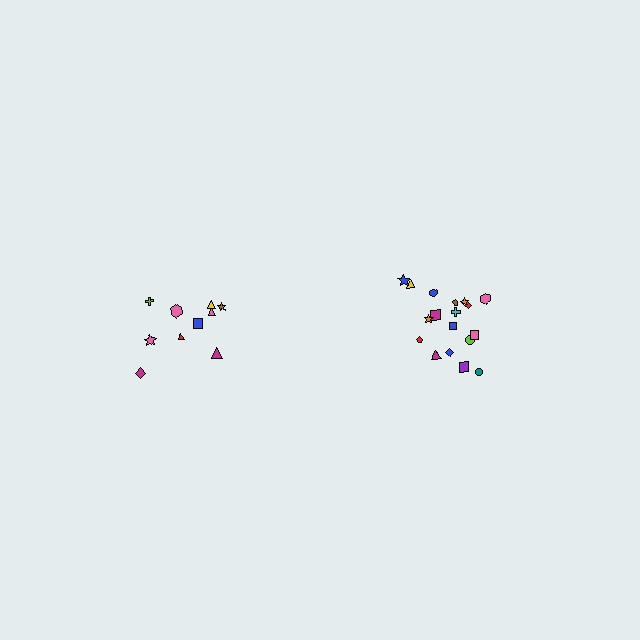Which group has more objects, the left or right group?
The right group.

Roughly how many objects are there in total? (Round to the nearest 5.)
Roughly 30 objects in total.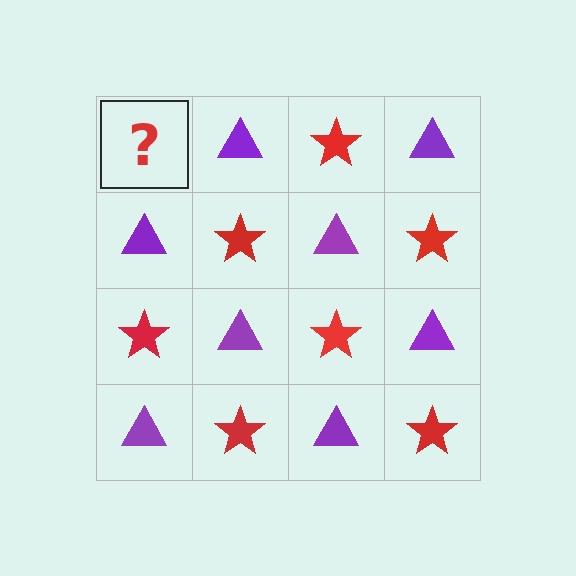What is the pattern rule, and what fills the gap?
The rule is that it alternates red star and purple triangle in a checkerboard pattern. The gap should be filled with a red star.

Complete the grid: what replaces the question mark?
The question mark should be replaced with a red star.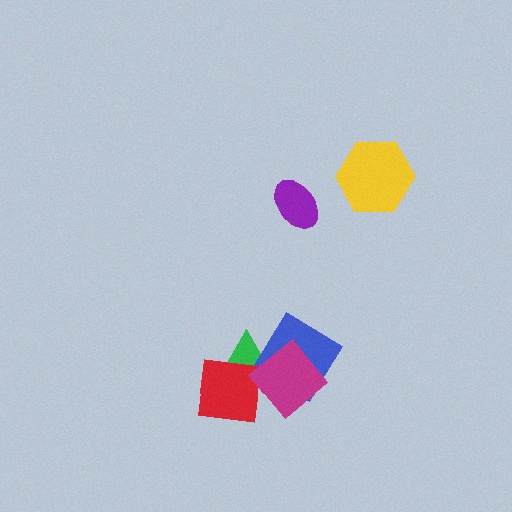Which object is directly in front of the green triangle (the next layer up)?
The blue diamond is directly in front of the green triangle.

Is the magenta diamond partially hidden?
No, no other shape covers it.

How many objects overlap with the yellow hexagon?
0 objects overlap with the yellow hexagon.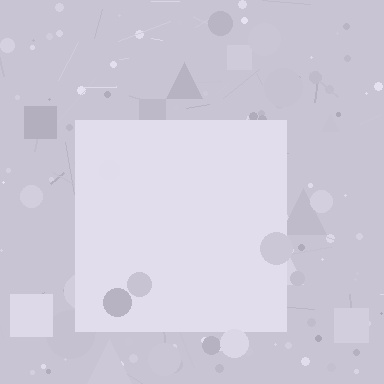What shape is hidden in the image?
A square is hidden in the image.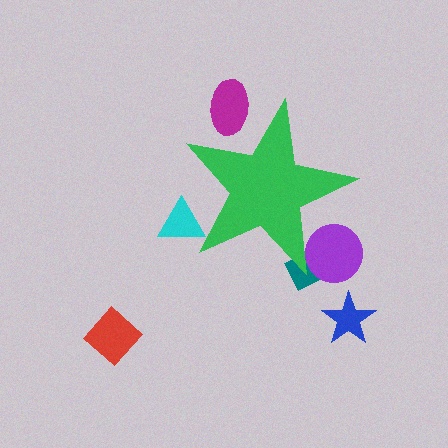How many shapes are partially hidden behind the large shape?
4 shapes are partially hidden.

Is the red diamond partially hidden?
No, the red diamond is fully visible.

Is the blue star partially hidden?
No, the blue star is fully visible.